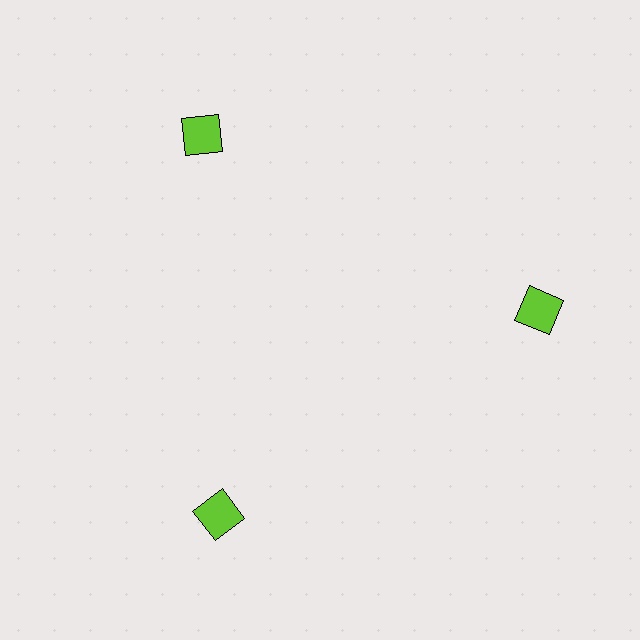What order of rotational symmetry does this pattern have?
This pattern has 3-fold rotational symmetry.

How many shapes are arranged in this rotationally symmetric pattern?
There are 3 shapes, arranged in 3 groups of 1.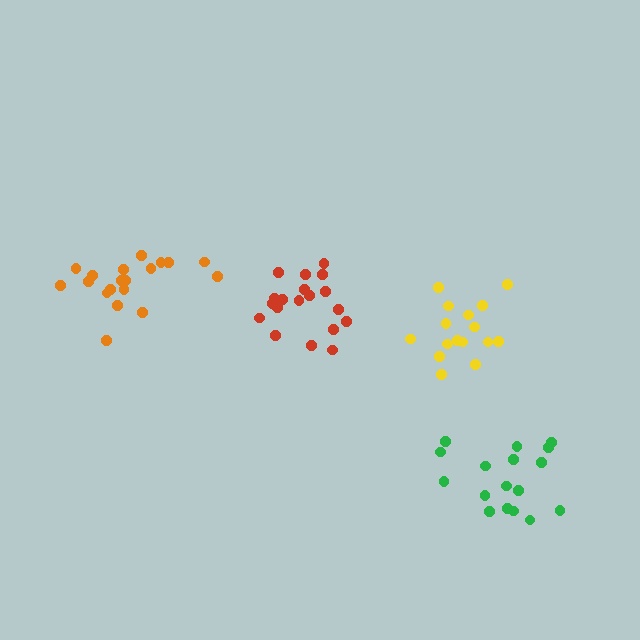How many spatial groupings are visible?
There are 4 spatial groupings.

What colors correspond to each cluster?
The clusters are colored: orange, green, red, yellow.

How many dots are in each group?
Group 1: 19 dots, Group 2: 17 dots, Group 3: 19 dots, Group 4: 16 dots (71 total).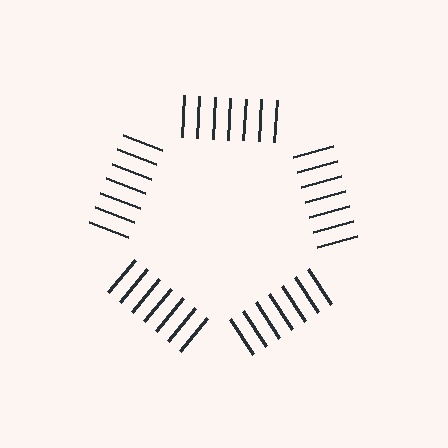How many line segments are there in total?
35 — 7 along each of the 5 edges.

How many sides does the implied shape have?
5 sides — the line-ends trace a pentagon.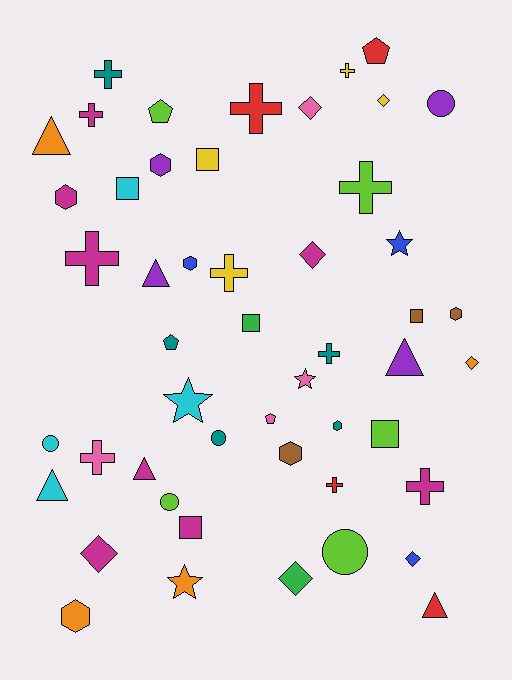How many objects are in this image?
There are 50 objects.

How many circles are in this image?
There are 5 circles.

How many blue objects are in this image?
There are 3 blue objects.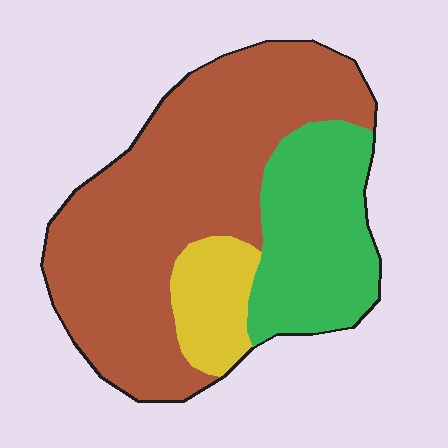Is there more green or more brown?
Brown.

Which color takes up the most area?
Brown, at roughly 60%.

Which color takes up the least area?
Yellow, at roughly 10%.